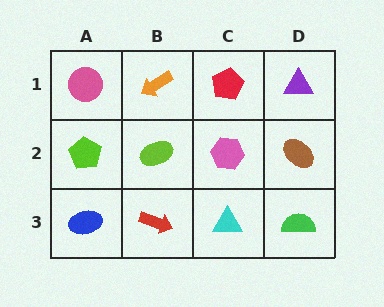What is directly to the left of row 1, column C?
An orange arrow.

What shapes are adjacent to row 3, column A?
A lime pentagon (row 2, column A), a red arrow (row 3, column B).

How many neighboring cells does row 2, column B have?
4.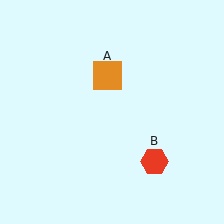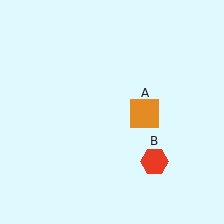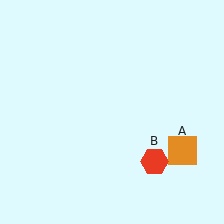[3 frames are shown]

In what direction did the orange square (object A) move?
The orange square (object A) moved down and to the right.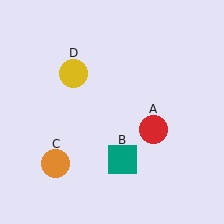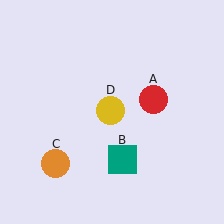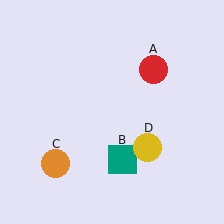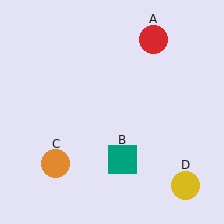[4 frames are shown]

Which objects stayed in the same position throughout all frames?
Teal square (object B) and orange circle (object C) remained stationary.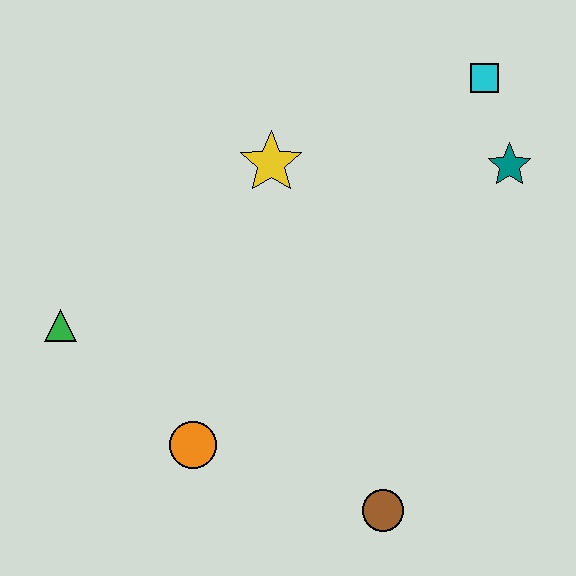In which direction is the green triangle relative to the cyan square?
The green triangle is to the left of the cyan square.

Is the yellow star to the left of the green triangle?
No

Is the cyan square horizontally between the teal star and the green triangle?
Yes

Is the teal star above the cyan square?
No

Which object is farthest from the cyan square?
The green triangle is farthest from the cyan square.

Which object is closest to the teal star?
The cyan square is closest to the teal star.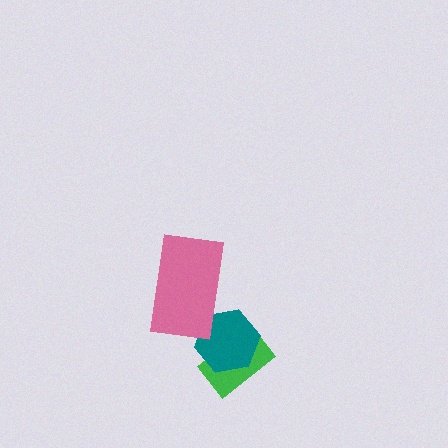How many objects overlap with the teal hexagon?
2 objects overlap with the teal hexagon.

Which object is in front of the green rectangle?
The teal hexagon is in front of the green rectangle.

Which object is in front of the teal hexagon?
The pink rectangle is in front of the teal hexagon.